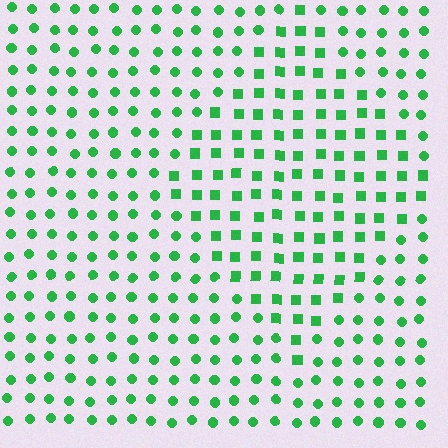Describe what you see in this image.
The image is filled with small green elements arranged in a uniform grid. A diamond-shaped region contains squares, while the surrounding area contains circles. The boundary is defined purely by the change in element shape.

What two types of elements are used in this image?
The image uses squares inside the diamond region and circles outside it.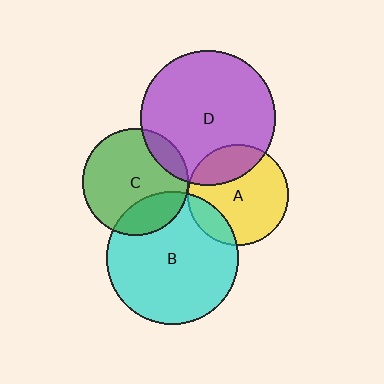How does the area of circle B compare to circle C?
Approximately 1.5 times.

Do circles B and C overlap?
Yes.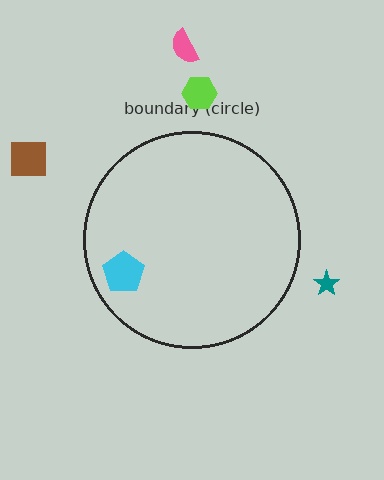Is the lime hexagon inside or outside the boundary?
Outside.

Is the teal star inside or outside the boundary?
Outside.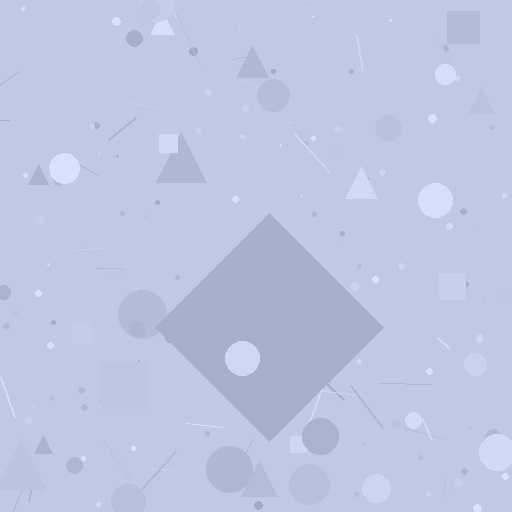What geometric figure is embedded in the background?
A diamond is embedded in the background.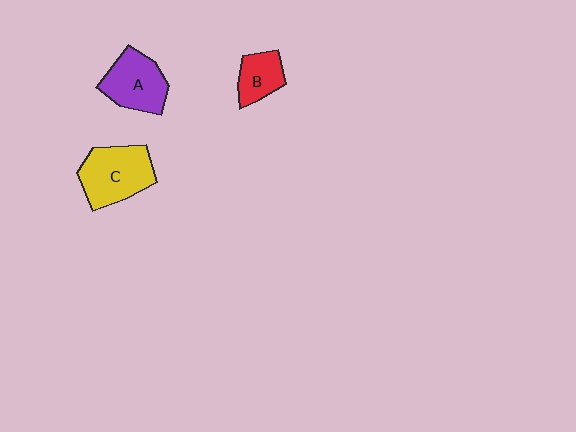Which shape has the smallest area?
Shape B (red).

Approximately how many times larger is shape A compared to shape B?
Approximately 1.6 times.